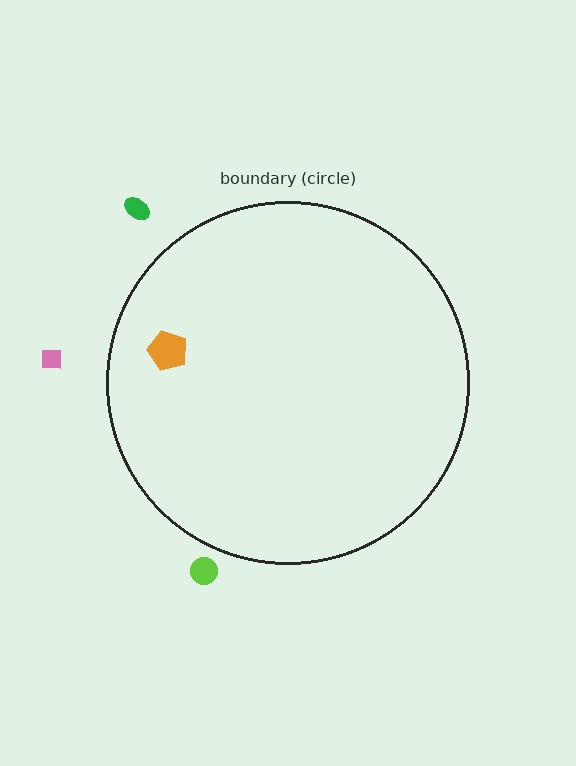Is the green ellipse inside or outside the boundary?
Outside.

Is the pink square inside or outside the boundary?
Outside.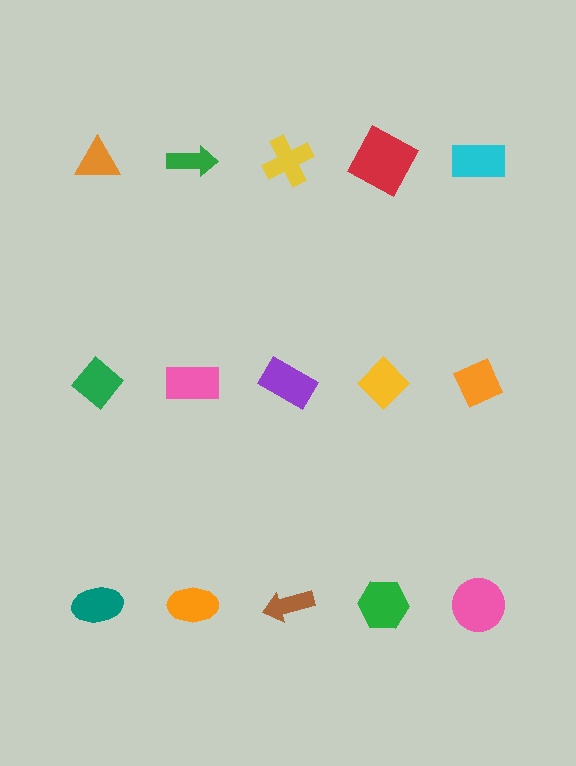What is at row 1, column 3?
A yellow cross.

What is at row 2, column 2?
A pink rectangle.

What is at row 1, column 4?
A red square.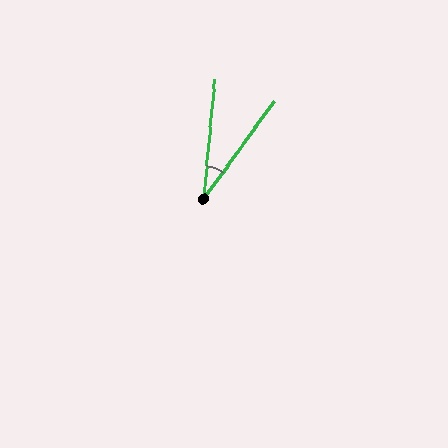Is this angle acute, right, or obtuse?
It is acute.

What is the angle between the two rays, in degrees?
Approximately 30 degrees.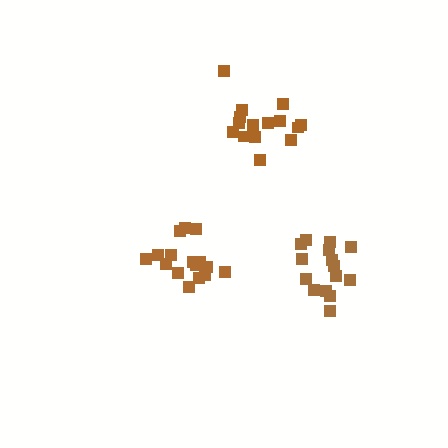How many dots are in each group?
Group 1: 15 dots, Group 2: 15 dots, Group 3: 16 dots (46 total).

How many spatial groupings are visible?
There are 3 spatial groupings.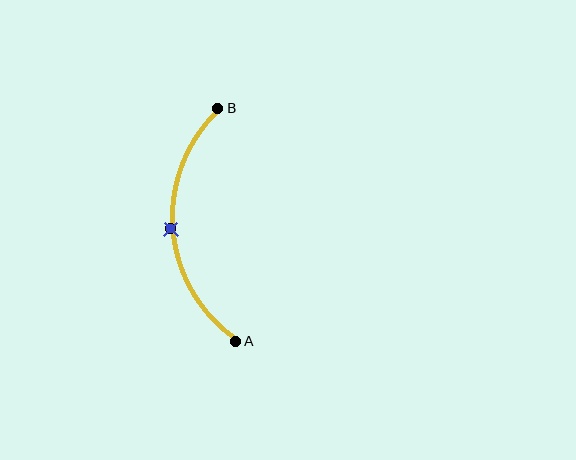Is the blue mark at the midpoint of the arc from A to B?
Yes. The blue mark lies on the arc at equal arc-length from both A and B — it is the arc midpoint.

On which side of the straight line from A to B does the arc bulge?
The arc bulges to the left of the straight line connecting A and B.